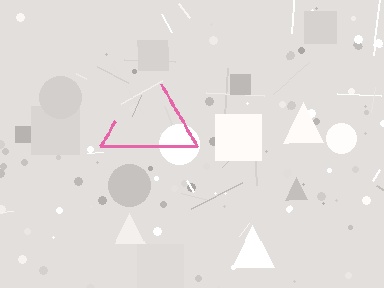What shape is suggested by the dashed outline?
The dashed outline suggests a triangle.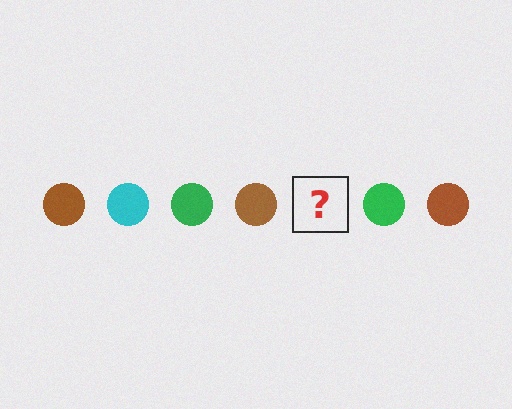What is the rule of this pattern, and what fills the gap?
The rule is that the pattern cycles through brown, cyan, green circles. The gap should be filled with a cyan circle.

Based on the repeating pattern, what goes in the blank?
The blank should be a cyan circle.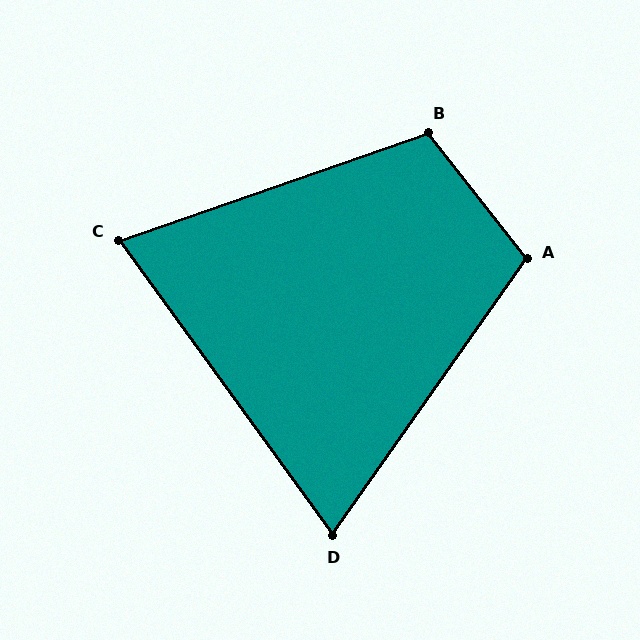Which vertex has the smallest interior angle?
D, at approximately 71 degrees.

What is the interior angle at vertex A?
Approximately 107 degrees (obtuse).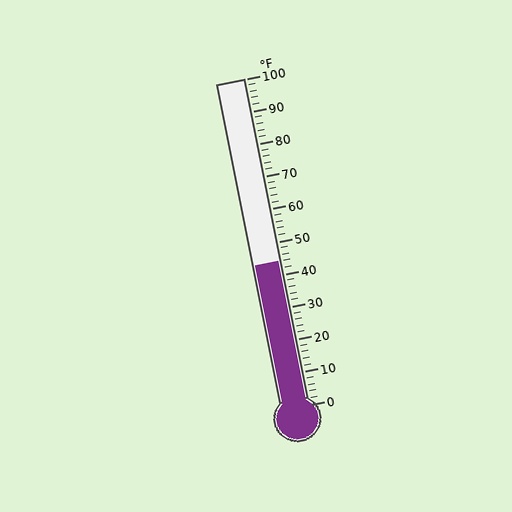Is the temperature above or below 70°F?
The temperature is below 70°F.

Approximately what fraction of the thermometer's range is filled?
The thermometer is filled to approximately 45% of its range.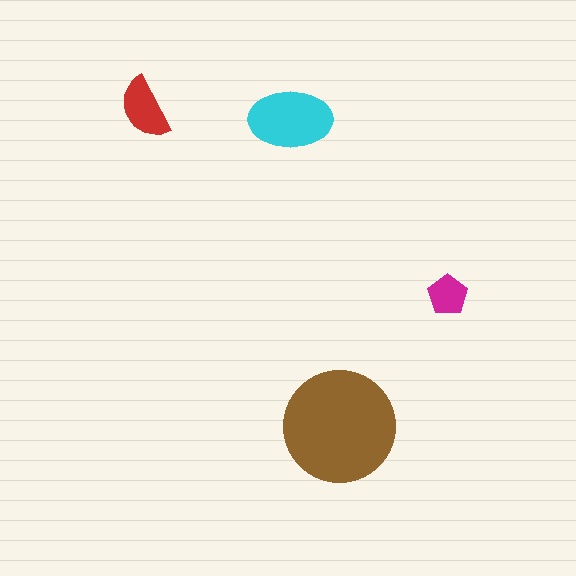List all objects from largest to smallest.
The brown circle, the cyan ellipse, the red semicircle, the magenta pentagon.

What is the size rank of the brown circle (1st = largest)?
1st.